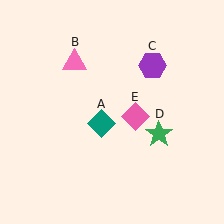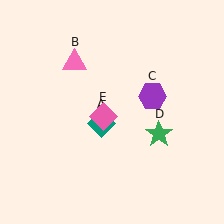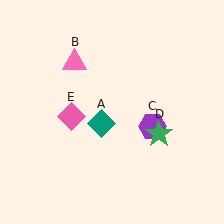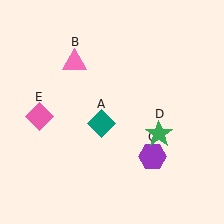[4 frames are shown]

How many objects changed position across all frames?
2 objects changed position: purple hexagon (object C), pink diamond (object E).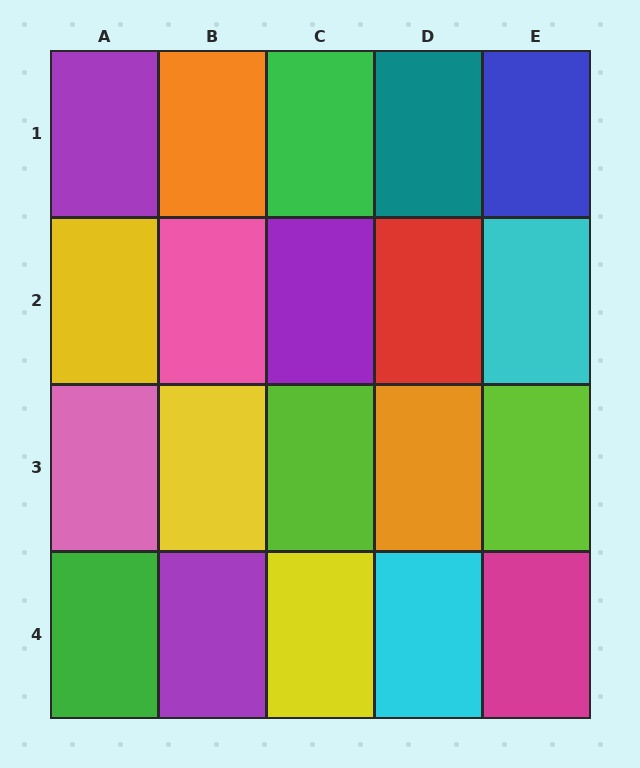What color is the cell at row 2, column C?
Purple.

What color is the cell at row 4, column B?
Purple.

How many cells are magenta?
1 cell is magenta.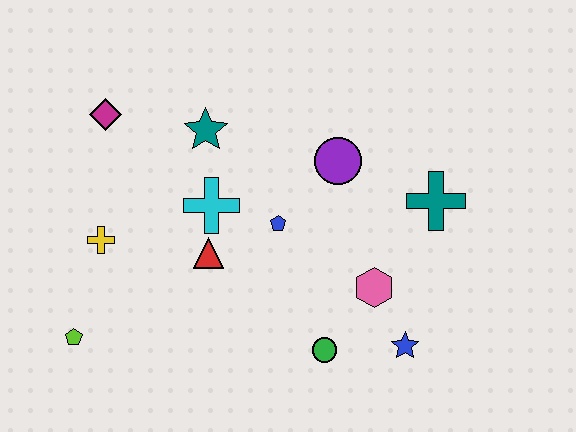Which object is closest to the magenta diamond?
The teal star is closest to the magenta diamond.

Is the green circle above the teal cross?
No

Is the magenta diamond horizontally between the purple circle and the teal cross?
No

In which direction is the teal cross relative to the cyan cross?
The teal cross is to the right of the cyan cross.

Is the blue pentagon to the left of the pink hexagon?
Yes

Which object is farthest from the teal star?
The blue star is farthest from the teal star.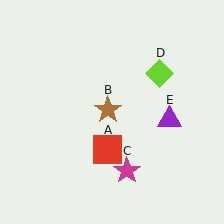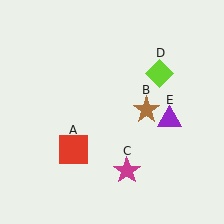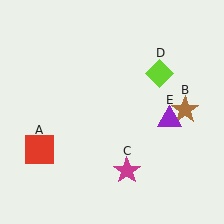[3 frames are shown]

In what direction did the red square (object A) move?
The red square (object A) moved left.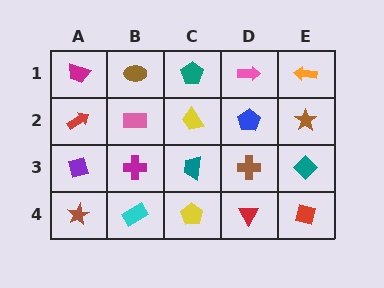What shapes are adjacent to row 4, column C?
A teal trapezoid (row 3, column C), a cyan rectangle (row 4, column B), a red triangle (row 4, column D).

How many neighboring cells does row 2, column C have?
4.